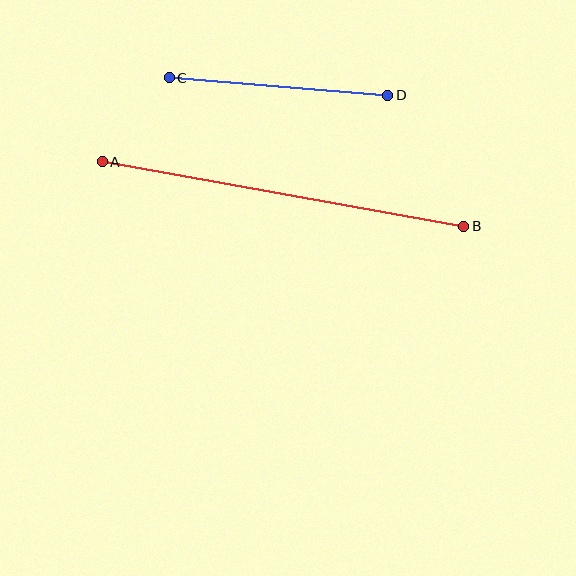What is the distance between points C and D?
The distance is approximately 219 pixels.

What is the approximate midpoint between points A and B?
The midpoint is at approximately (283, 194) pixels.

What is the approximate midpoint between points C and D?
The midpoint is at approximately (279, 86) pixels.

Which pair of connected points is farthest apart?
Points A and B are farthest apart.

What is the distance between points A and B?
The distance is approximately 367 pixels.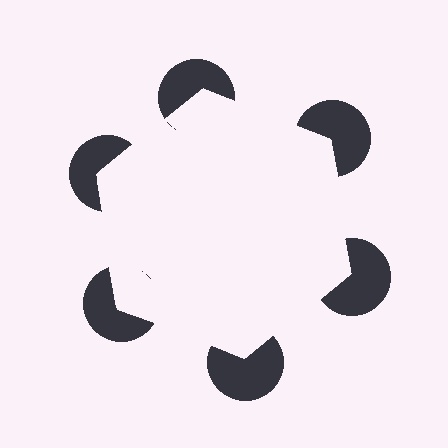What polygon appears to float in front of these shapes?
An illusory hexagon — its edges are inferred from the aligned wedge cuts in the pac-man discs, not physically drawn.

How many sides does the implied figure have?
6 sides.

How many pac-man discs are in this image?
There are 6 — one at each vertex of the illusory hexagon.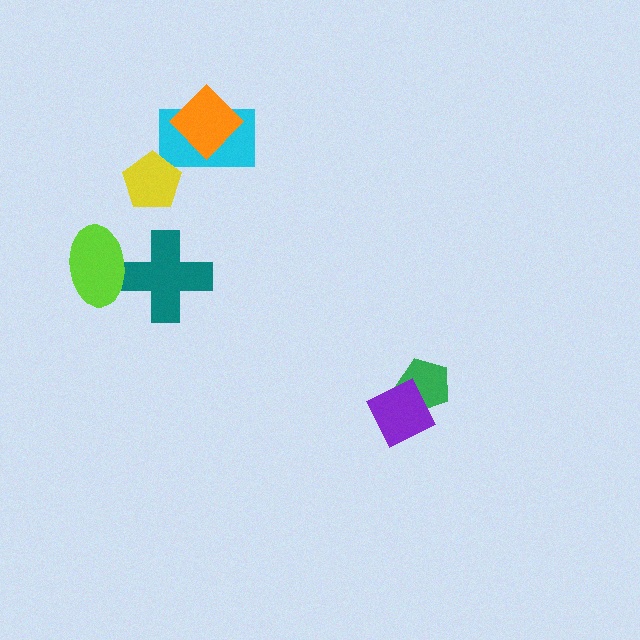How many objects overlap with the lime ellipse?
1 object overlaps with the lime ellipse.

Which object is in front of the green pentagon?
The purple diamond is in front of the green pentagon.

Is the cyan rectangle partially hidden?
Yes, it is partially covered by another shape.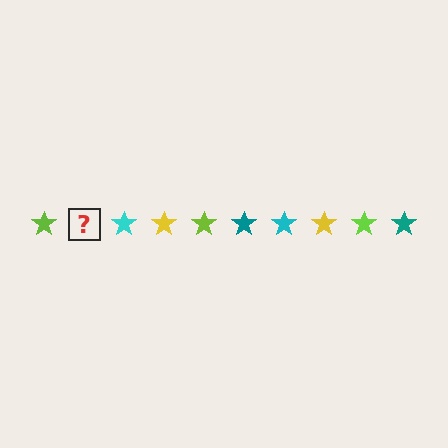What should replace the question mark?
The question mark should be replaced with a teal star.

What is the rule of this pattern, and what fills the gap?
The rule is that the pattern cycles through lime, teal, cyan, yellow stars. The gap should be filled with a teal star.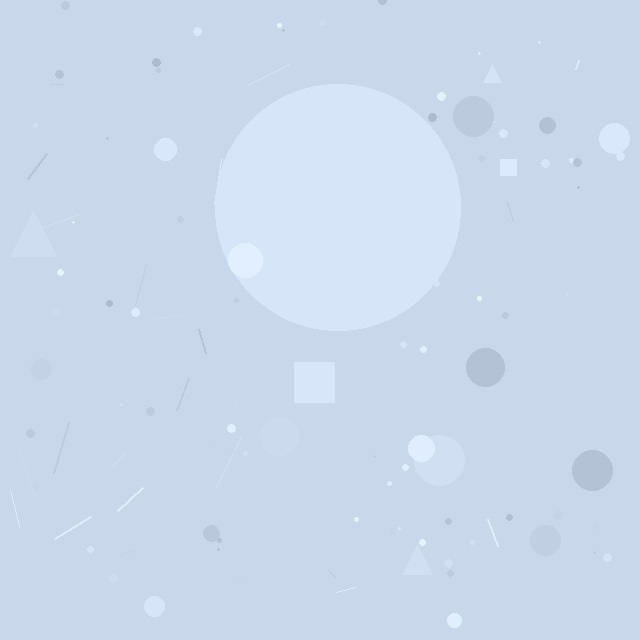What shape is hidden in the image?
A circle is hidden in the image.